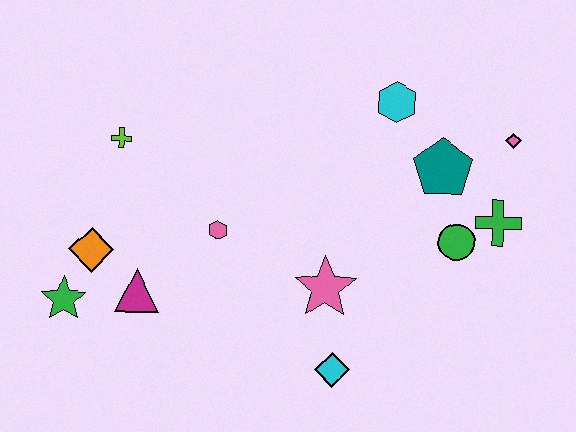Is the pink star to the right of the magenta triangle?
Yes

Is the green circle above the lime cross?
No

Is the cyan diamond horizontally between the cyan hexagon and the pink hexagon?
Yes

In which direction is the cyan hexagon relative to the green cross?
The cyan hexagon is above the green cross.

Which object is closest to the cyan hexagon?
The teal pentagon is closest to the cyan hexagon.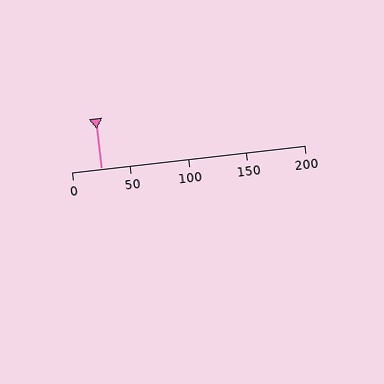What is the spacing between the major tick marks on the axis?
The major ticks are spaced 50 apart.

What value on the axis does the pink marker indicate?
The marker indicates approximately 25.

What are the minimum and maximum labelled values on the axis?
The axis runs from 0 to 200.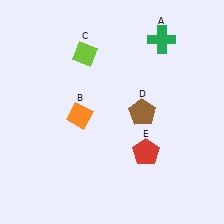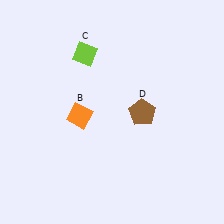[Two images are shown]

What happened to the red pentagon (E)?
The red pentagon (E) was removed in Image 2. It was in the bottom-right area of Image 1.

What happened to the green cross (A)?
The green cross (A) was removed in Image 2. It was in the top-right area of Image 1.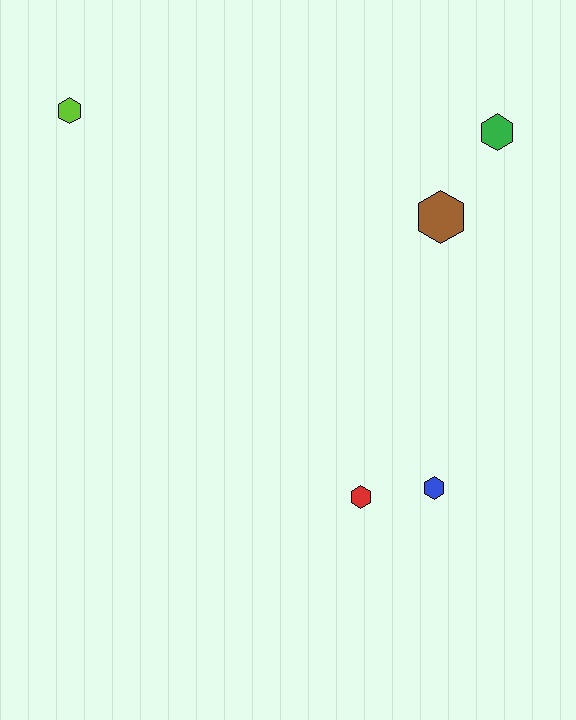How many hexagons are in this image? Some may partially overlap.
There are 5 hexagons.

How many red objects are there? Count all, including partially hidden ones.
There is 1 red object.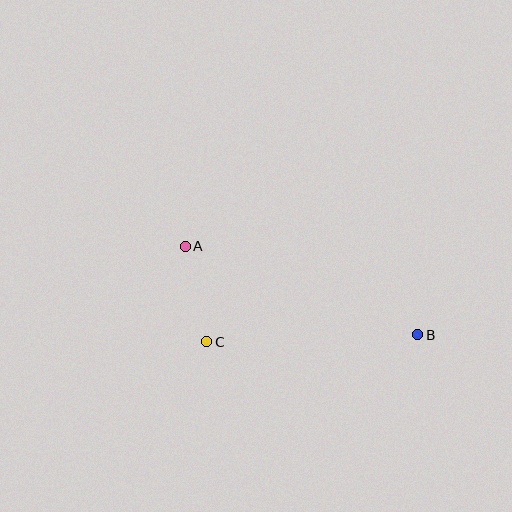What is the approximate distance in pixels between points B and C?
The distance between B and C is approximately 211 pixels.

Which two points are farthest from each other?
Points A and B are farthest from each other.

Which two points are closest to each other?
Points A and C are closest to each other.